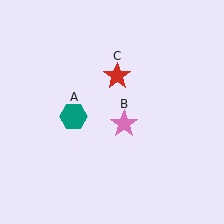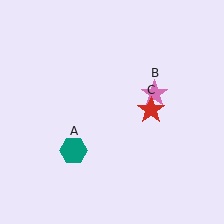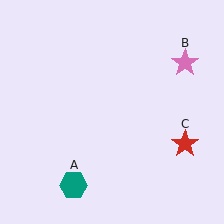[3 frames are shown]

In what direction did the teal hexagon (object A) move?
The teal hexagon (object A) moved down.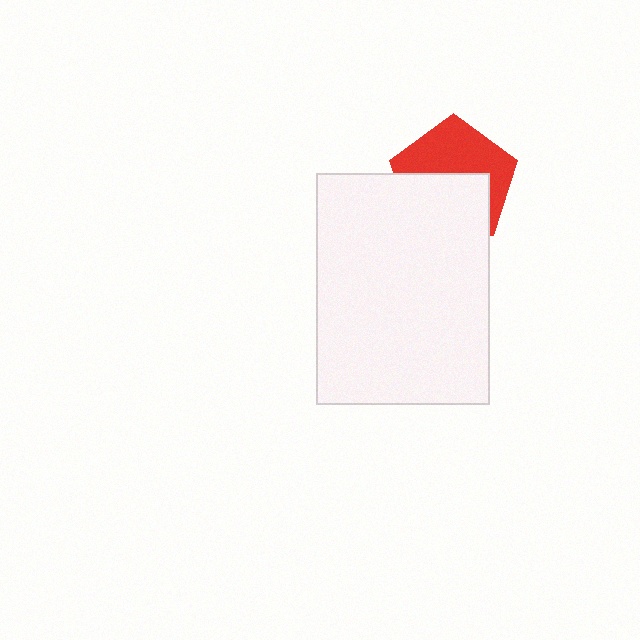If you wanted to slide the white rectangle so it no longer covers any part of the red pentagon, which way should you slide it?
Slide it down — that is the most direct way to separate the two shapes.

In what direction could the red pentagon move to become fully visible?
The red pentagon could move up. That would shift it out from behind the white rectangle entirely.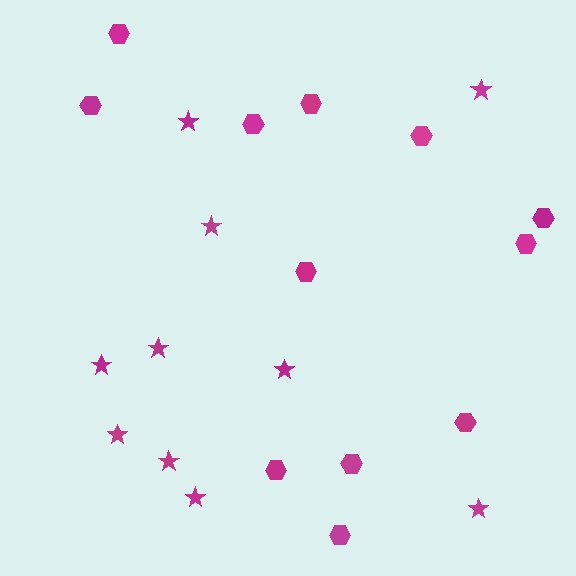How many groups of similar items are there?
There are 2 groups: one group of hexagons (12) and one group of stars (10).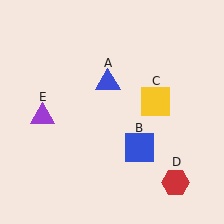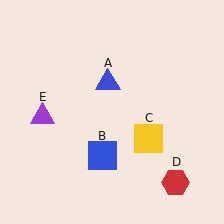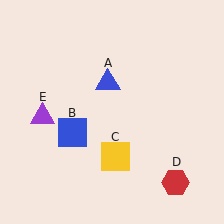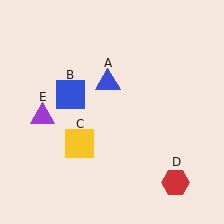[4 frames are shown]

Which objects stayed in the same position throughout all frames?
Blue triangle (object A) and red hexagon (object D) and purple triangle (object E) remained stationary.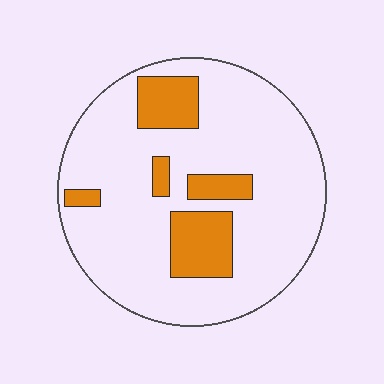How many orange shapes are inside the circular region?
5.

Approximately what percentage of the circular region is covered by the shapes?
Approximately 20%.